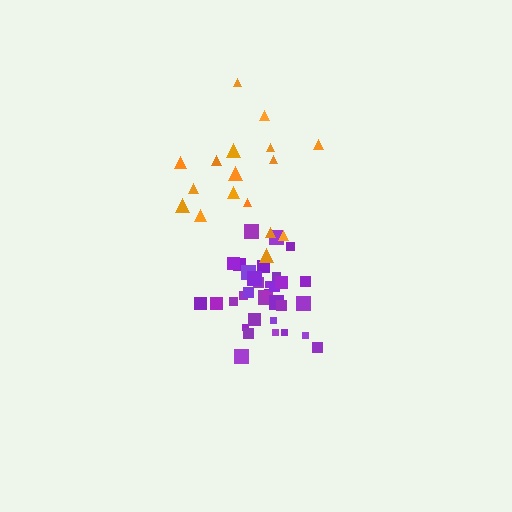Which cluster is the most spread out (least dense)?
Orange.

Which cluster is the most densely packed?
Purple.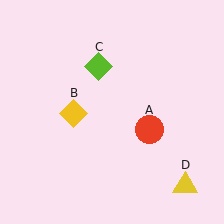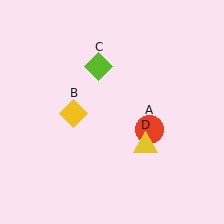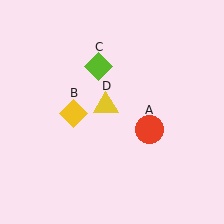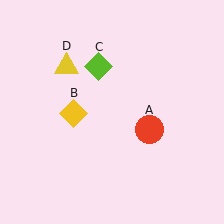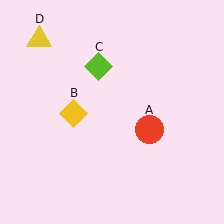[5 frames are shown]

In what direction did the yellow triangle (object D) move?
The yellow triangle (object D) moved up and to the left.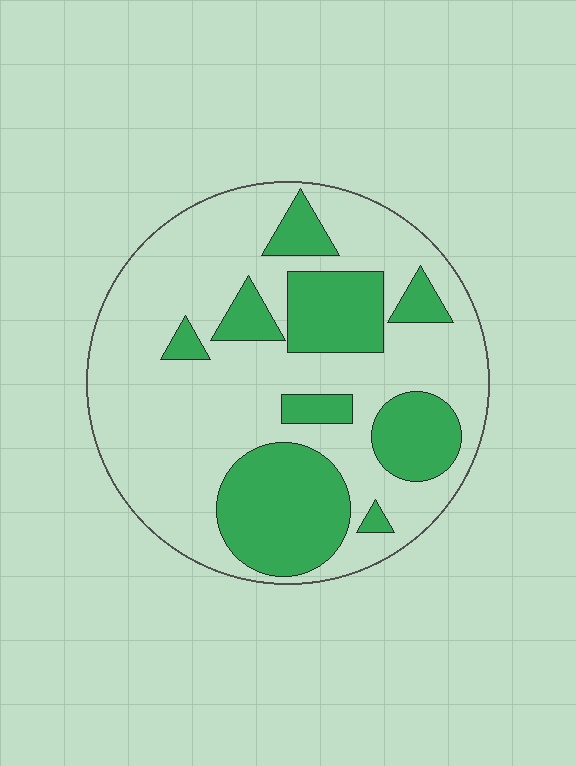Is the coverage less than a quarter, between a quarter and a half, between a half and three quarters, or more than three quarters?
Between a quarter and a half.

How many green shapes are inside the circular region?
9.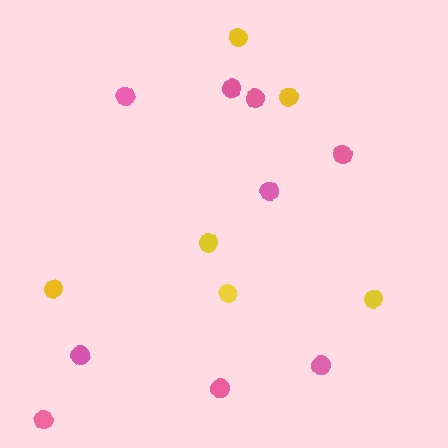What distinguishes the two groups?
There are 2 groups: one group of yellow circles (6) and one group of pink circles (9).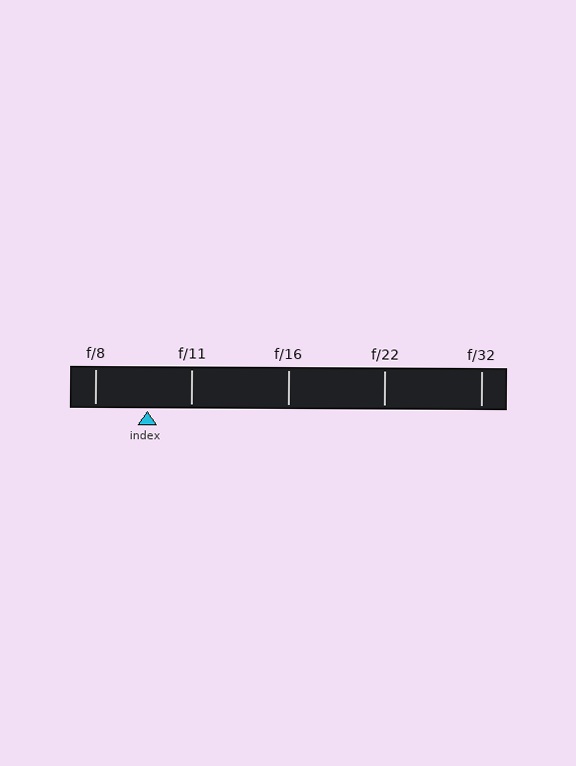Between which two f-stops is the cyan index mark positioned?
The index mark is between f/8 and f/11.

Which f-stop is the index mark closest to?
The index mark is closest to f/11.